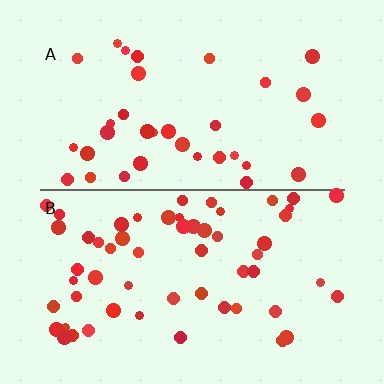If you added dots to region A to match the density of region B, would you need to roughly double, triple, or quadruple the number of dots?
Approximately double.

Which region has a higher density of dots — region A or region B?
B (the bottom).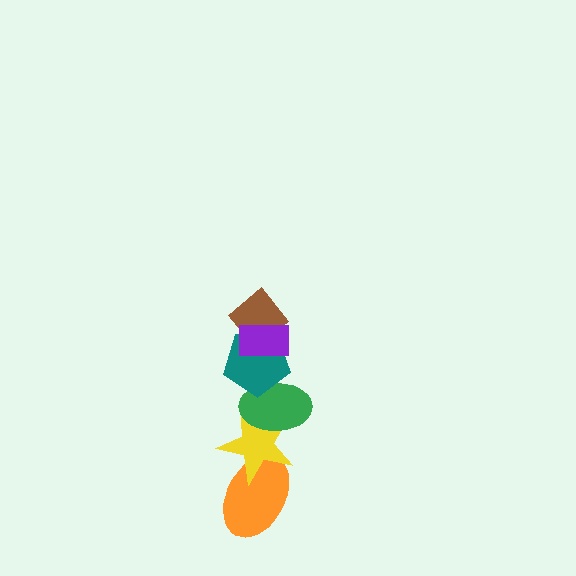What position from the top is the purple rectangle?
The purple rectangle is 1st from the top.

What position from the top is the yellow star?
The yellow star is 5th from the top.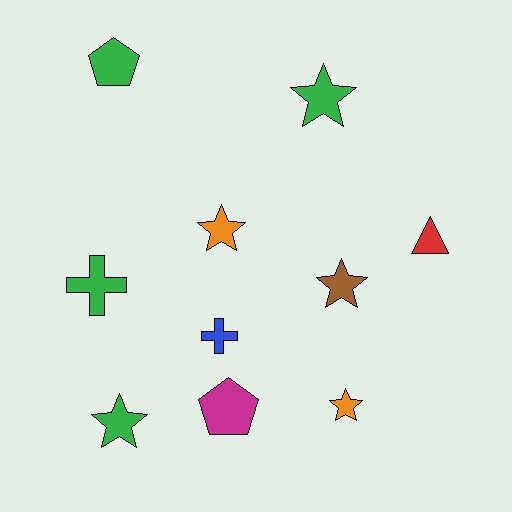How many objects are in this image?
There are 10 objects.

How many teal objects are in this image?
There are no teal objects.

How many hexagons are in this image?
There are no hexagons.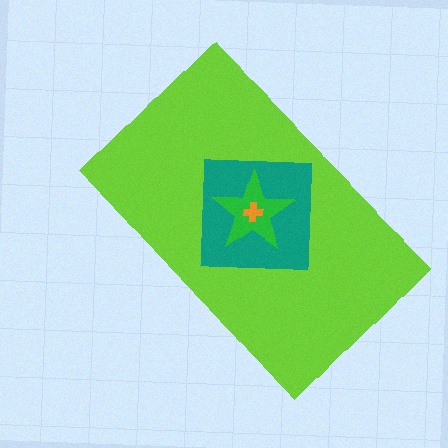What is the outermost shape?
The lime rectangle.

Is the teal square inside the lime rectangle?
Yes.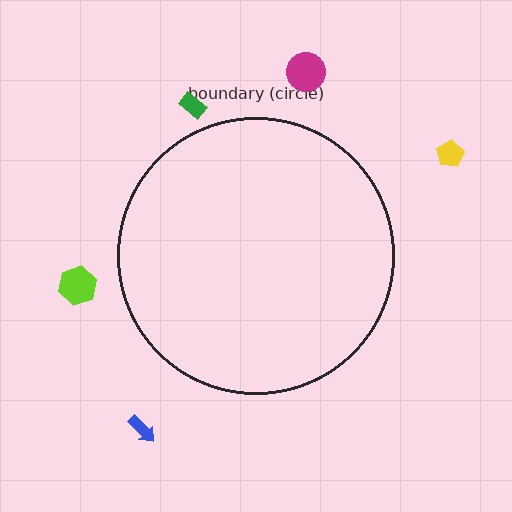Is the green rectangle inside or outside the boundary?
Outside.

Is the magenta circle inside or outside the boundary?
Outside.